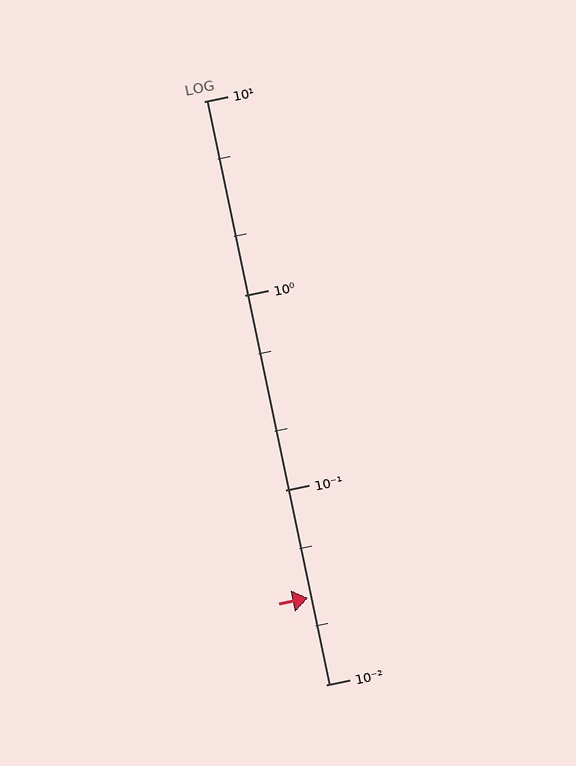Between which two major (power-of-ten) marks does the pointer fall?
The pointer is between 0.01 and 0.1.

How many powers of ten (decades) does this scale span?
The scale spans 3 decades, from 0.01 to 10.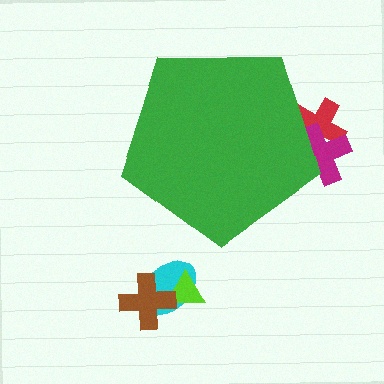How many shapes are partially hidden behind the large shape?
2 shapes are partially hidden.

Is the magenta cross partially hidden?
Yes, the magenta cross is partially hidden behind the green pentagon.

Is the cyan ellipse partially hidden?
No, the cyan ellipse is fully visible.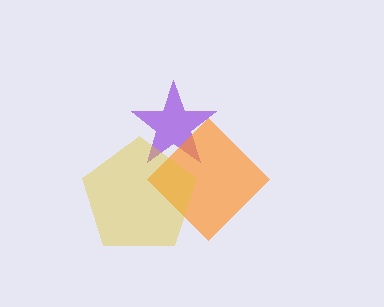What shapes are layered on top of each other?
The layered shapes are: a purple star, an orange diamond, a yellow pentagon.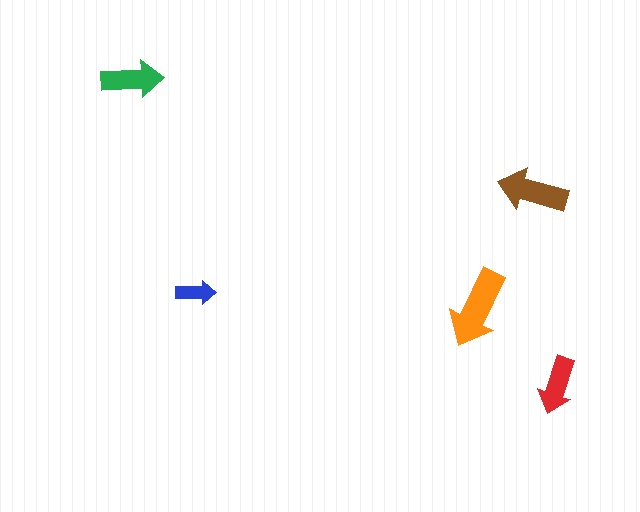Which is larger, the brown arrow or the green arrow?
The brown one.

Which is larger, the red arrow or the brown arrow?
The brown one.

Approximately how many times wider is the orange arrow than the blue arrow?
About 2 times wider.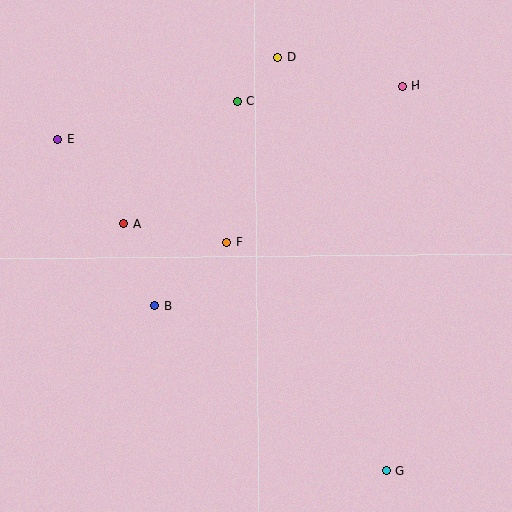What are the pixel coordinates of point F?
Point F is at (227, 243).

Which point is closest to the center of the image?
Point F at (227, 243) is closest to the center.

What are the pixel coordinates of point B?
Point B is at (155, 306).